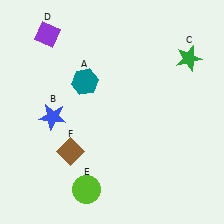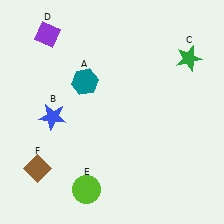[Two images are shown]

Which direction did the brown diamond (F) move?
The brown diamond (F) moved left.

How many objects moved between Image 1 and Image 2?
1 object moved between the two images.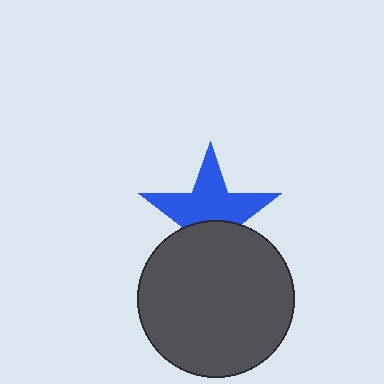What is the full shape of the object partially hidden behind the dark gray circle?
The partially hidden object is a blue star.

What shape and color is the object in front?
The object in front is a dark gray circle.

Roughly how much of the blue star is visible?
About half of it is visible (roughly 60%).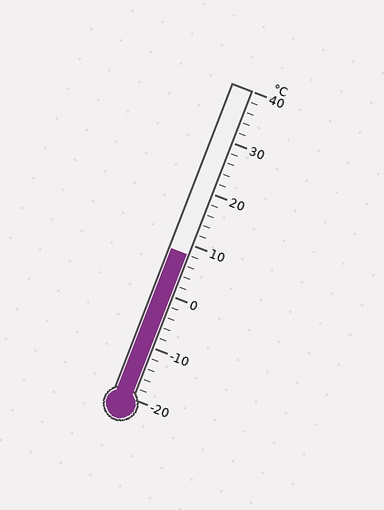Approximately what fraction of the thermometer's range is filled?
The thermometer is filled to approximately 45% of its range.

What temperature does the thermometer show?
The thermometer shows approximately 8°C.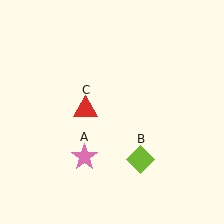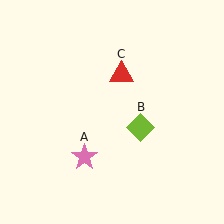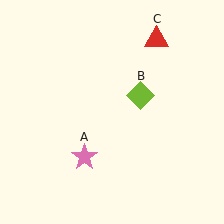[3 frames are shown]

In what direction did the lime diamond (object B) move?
The lime diamond (object B) moved up.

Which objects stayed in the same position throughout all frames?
Pink star (object A) remained stationary.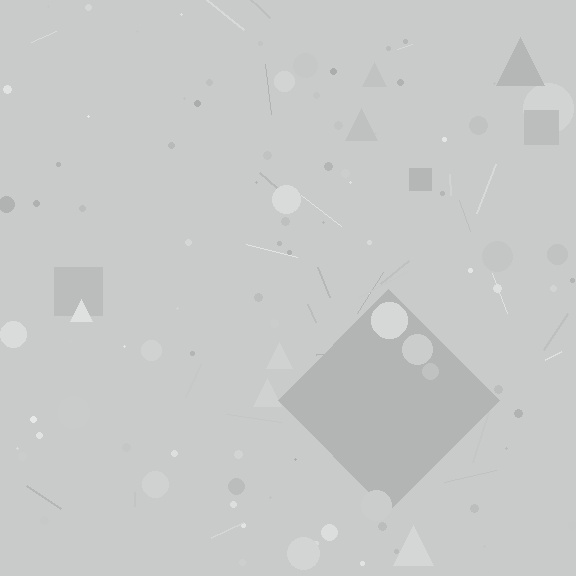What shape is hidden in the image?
A diamond is hidden in the image.